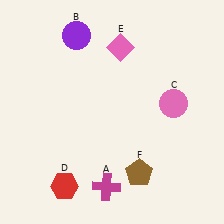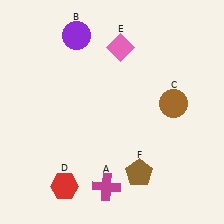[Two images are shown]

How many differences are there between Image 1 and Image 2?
There is 1 difference between the two images.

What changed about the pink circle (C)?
In Image 1, C is pink. In Image 2, it changed to brown.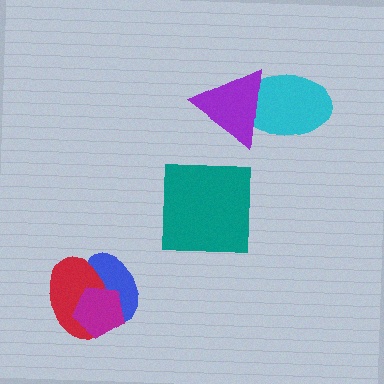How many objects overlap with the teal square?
0 objects overlap with the teal square.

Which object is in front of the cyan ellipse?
The purple triangle is in front of the cyan ellipse.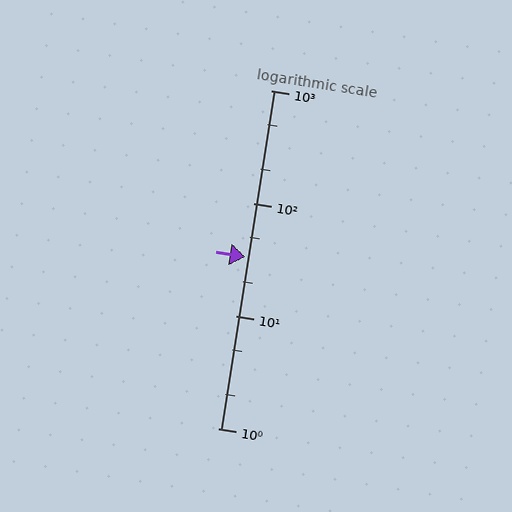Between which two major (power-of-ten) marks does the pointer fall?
The pointer is between 10 and 100.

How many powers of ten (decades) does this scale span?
The scale spans 3 decades, from 1 to 1000.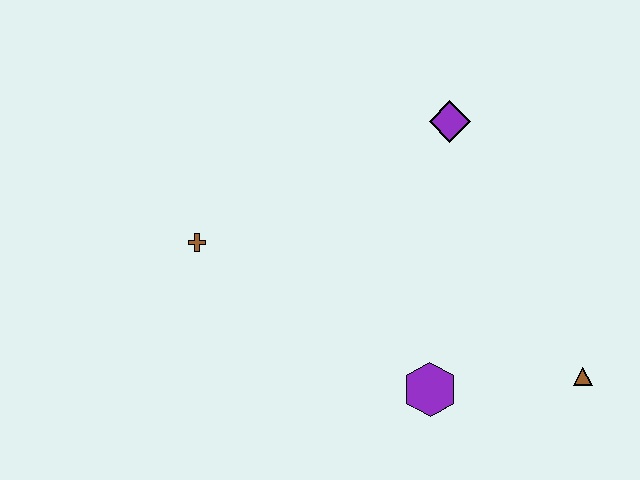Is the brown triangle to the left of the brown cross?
No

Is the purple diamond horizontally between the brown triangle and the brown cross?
Yes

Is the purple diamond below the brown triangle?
No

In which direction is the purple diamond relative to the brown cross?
The purple diamond is to the right of the brown cross.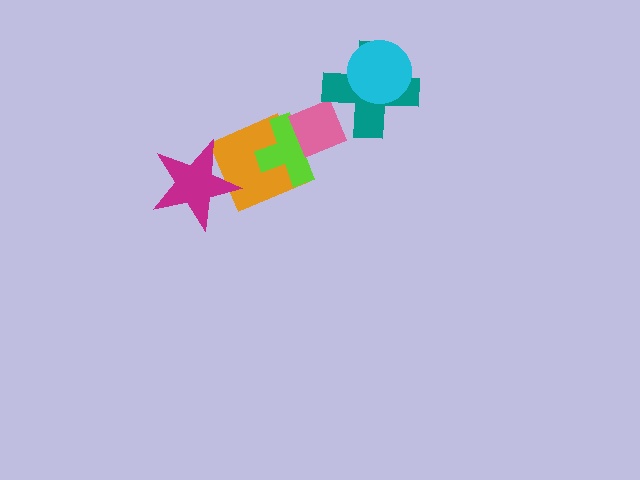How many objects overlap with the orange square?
2 objects overlap with the orange square.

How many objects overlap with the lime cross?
2 objects overlap with the lime cross.